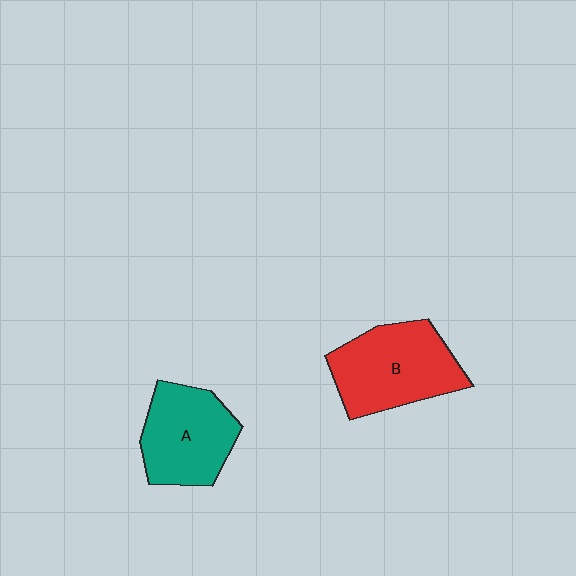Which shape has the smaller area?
Shape A (teal).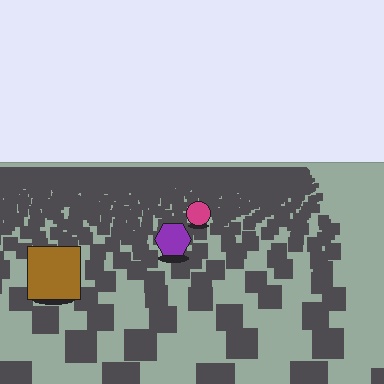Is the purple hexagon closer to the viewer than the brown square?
No. The brown square is closer — you can tell from the texture gradient: the ground texture is coarser near it.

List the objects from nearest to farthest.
From nearest to farthest: the brown square, the purple hexagon, the magenta circle.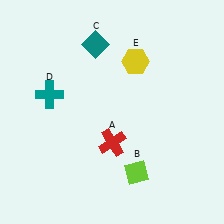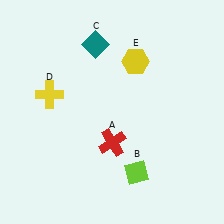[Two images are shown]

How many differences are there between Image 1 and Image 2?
There is 1 difference between the two images.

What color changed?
The cross (D) changed from teal in Image 1 to yellow in Image 2.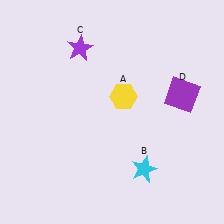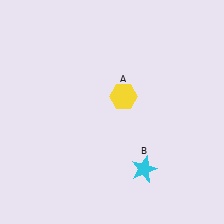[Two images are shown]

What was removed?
The purple square (D), the purple star (C) were removed in Image 2.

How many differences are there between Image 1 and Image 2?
There are 2 differences between the two images.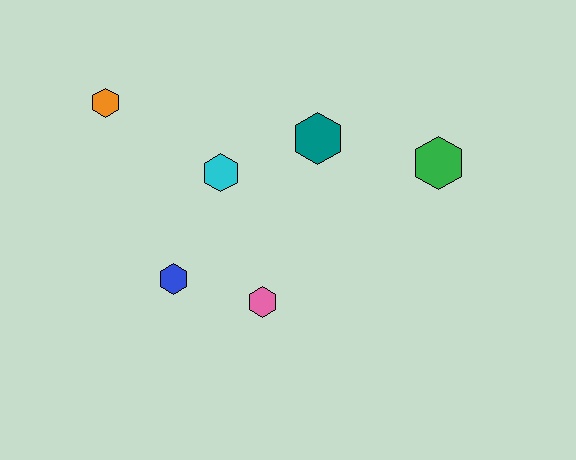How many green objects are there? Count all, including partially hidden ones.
There is 1 green object.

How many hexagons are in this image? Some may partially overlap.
There are 6 hexagons.